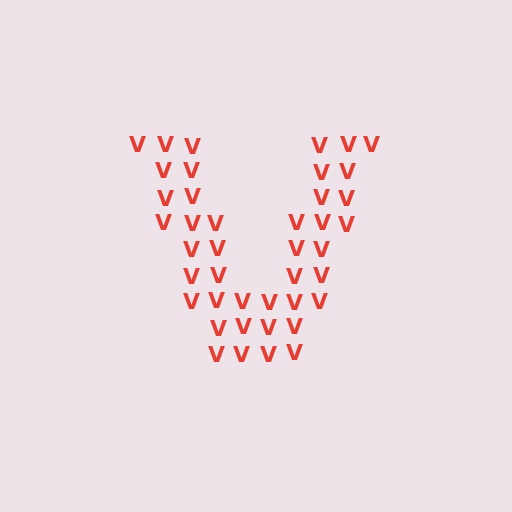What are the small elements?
The small elements are letter V's.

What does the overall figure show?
The overall figure shows the letter V.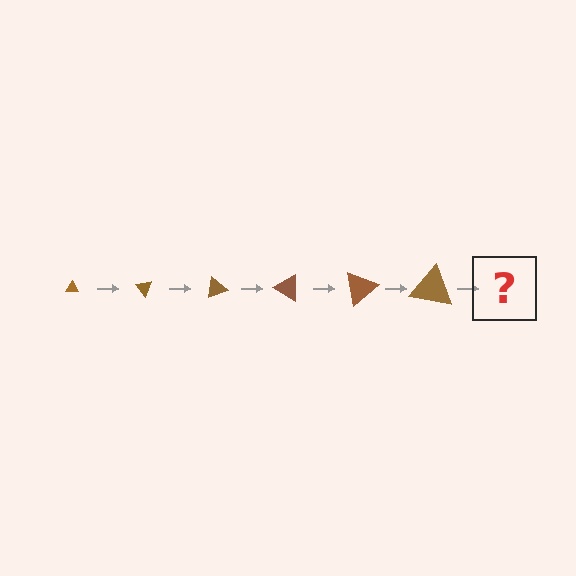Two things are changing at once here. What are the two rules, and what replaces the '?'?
The two rules are that the triangle grows larger each step and it rotates 50 degrees each step. The '?' should be a triangle, larger than the previous one and rotated 300 degrees from the start.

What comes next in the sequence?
The next element should be a triangle, larger than the previous one and rotated 300 degrees from the start.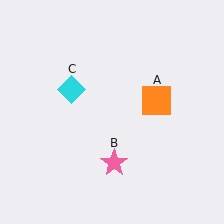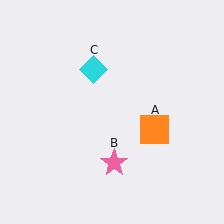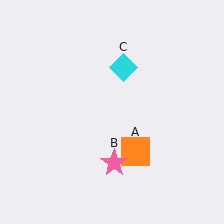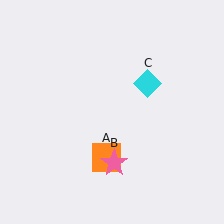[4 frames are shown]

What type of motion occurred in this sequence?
The orange square (object A), cyan diamond (object C) rotated clockwise around the center of the scene.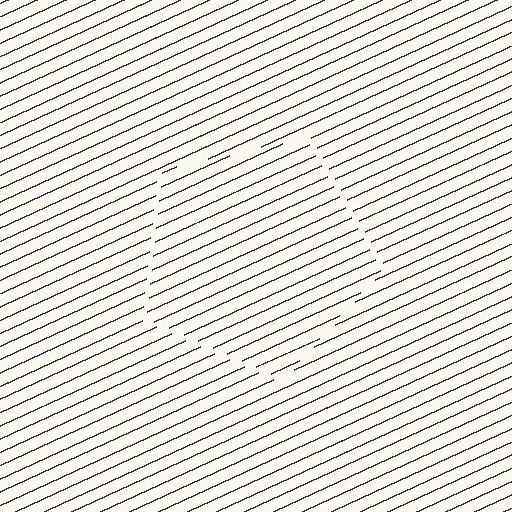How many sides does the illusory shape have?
5 sides — the line-ends trace a pentagon.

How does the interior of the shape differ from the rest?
The interior of the shape contains the same grating, shifted by half a period — the contour is defined by the phase discontinuity where line-ends from the inner and outer gratings abut.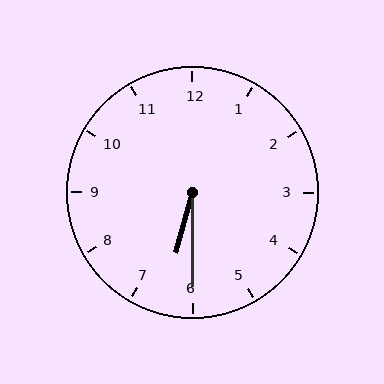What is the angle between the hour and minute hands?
Approximately 15 degrees.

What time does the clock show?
6:30.